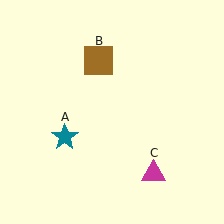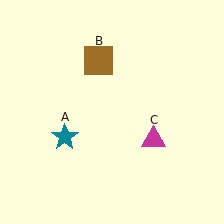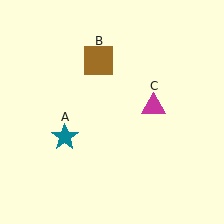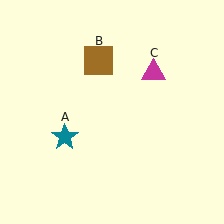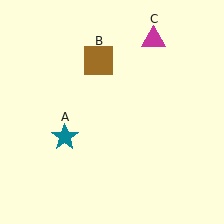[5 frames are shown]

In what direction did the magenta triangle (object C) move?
The magenta triangle (object C) moved up.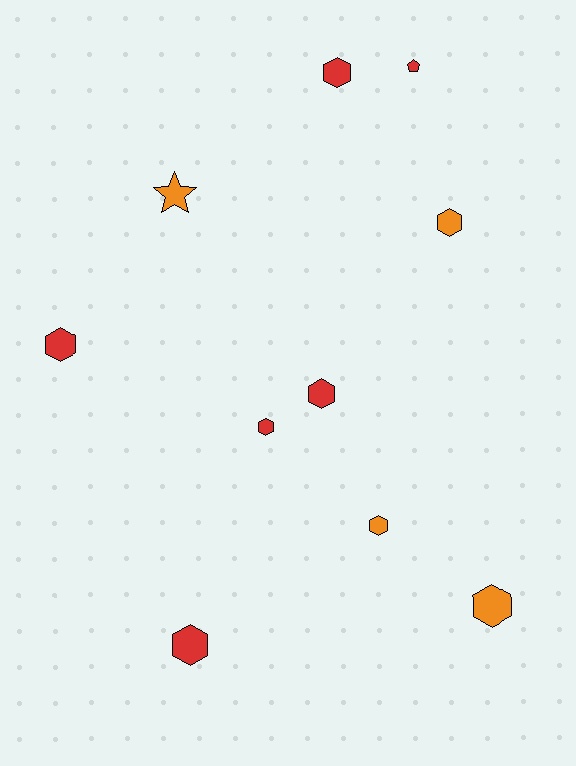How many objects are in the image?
There are 10 objects.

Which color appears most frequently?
Red, with 6 objects.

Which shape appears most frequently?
Hexagon, with 8 objects.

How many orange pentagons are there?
There are no orange pentagons.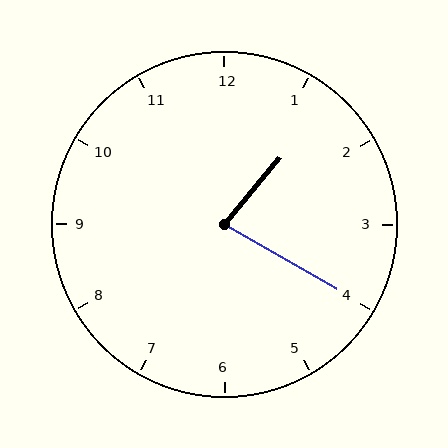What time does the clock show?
1:20.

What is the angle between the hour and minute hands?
Approximately 80 degrees.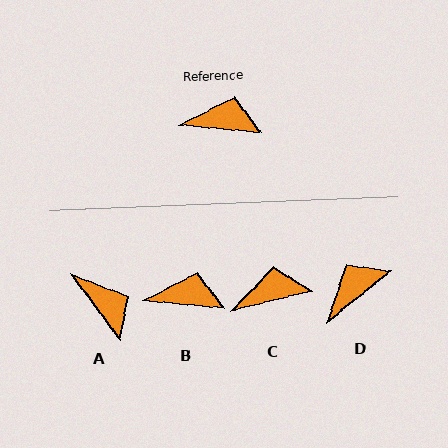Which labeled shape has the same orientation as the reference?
B.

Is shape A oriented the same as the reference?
No, it is off by about 48 degrees.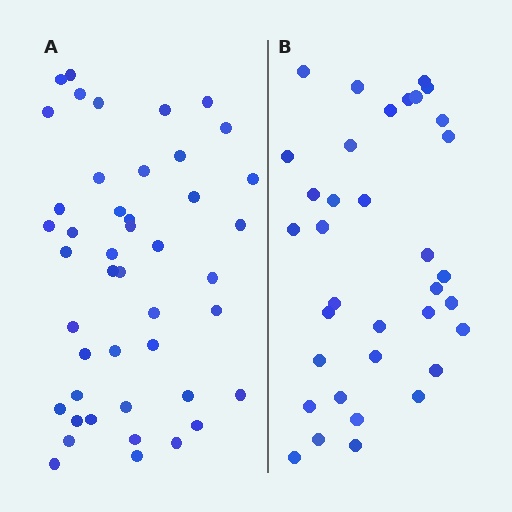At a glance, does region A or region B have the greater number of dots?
Region A (the left region) has more dots.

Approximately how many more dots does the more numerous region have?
Region A has roughly 10 or so more dots than region B.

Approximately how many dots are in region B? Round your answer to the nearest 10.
About 40 dots. (The exact count is 35, which rounds to 40.)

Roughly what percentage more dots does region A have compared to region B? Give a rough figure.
About 30% more.